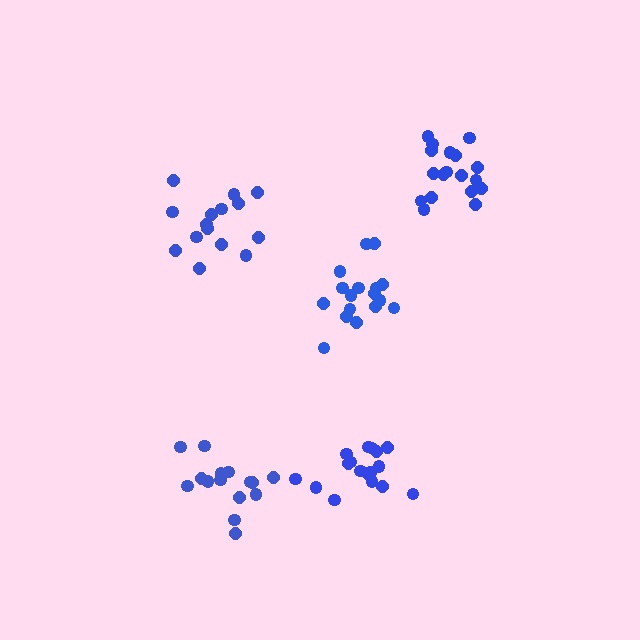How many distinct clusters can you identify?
There are 5 distinct clusters.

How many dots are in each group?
Group 1: 17 dots, Group 2: 15 dots, Group 3: 18 dots, Group 4: 17 dots, Group 5: 15 dots (82 total).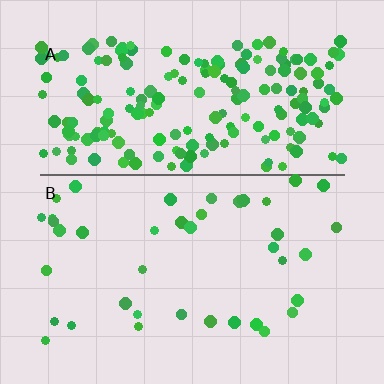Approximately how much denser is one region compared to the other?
Approximately 4.9× — region A over region B.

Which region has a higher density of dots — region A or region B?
A (the top).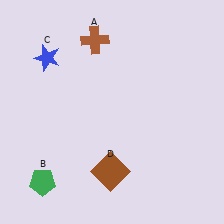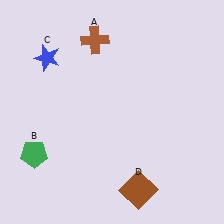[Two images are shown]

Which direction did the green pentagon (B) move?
The green pentagon (B) moved up.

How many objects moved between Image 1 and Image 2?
2 objects moved between the two images.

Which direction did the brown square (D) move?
The brown square (D) moved right.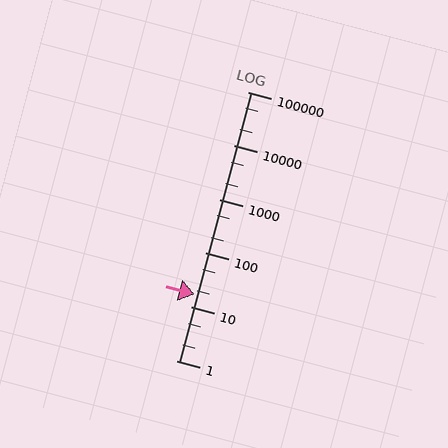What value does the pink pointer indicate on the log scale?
The pointer indicates approximately 17.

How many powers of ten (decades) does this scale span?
The scale spans 5 decades, from 1 to 100000.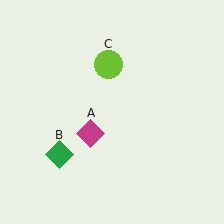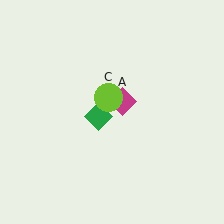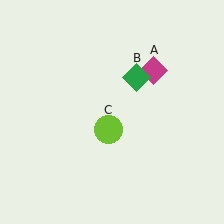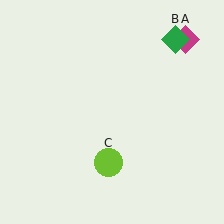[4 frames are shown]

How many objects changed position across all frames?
3 objects changed position: magenta diamond (object A), green diamond (object B), lime circle (object C).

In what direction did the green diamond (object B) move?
The green diamond (object B) moved up and to the right.